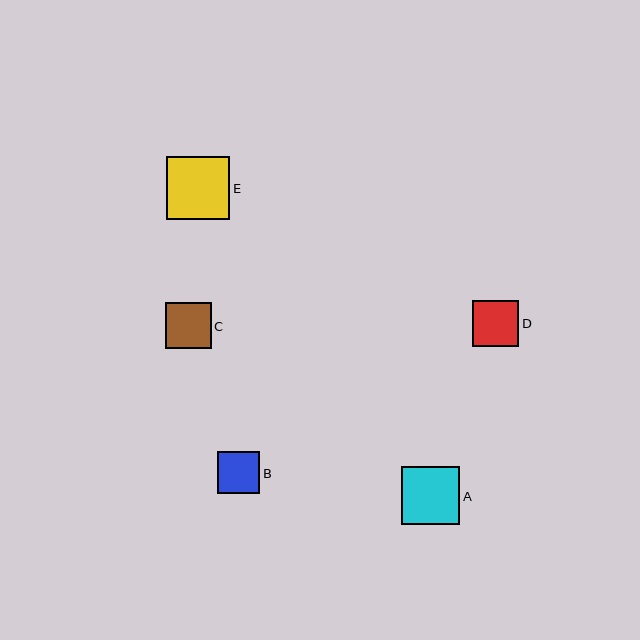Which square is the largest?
Square E is the largest with a size of approximately 63 pixels.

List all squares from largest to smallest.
From largest to smallest: E, A, D, C, B.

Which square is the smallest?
Square B is the smallest with a size of approximately 43 pixels.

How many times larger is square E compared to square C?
Square E is approximately 1.4 times the size of square C.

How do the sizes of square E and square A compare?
Square E and square A are approximately the same size.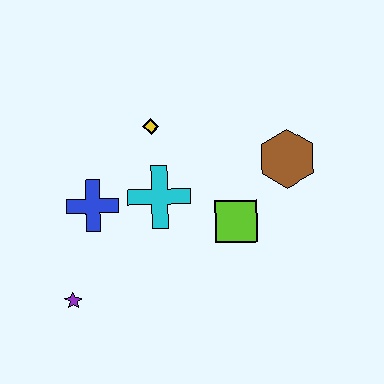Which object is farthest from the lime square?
The purple star is farthest from the lime square.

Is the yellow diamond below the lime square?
No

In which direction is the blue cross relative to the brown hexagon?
The blue cross is to the left of the brown hexagon.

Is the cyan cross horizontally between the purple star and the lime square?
Yes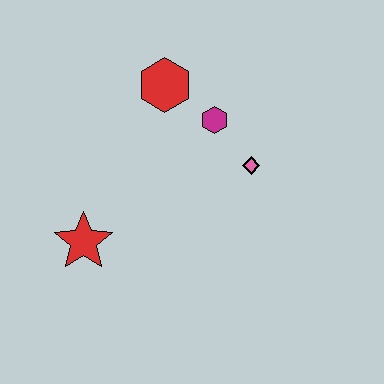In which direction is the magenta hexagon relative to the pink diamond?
The magenta hexagon is above the pink diamond.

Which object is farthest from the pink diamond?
The red star is farthest from the pink diamond.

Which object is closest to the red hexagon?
The magenta hexagon is closest to the red hexagon.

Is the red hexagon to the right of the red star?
Yes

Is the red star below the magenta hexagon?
Yes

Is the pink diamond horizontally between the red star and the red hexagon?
No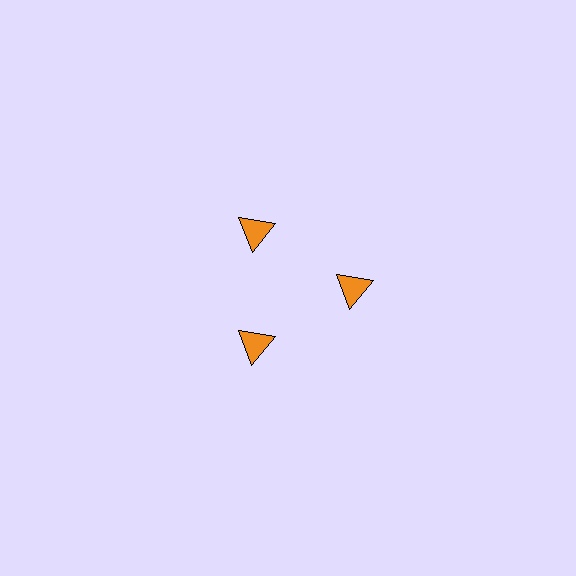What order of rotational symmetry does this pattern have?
This pattern has 3-fold rotational symmetry.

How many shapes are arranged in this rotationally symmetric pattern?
There are 3 shapes, arranged in 3 groups of 1.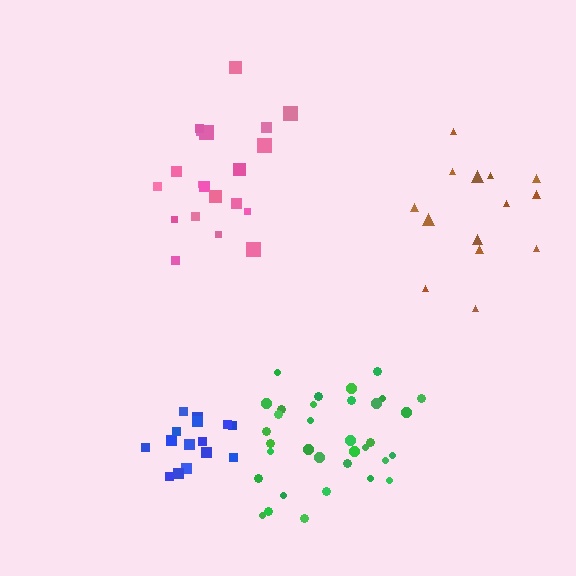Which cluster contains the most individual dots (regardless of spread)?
Green (34).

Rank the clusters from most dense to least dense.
blue, green, pink, brown.